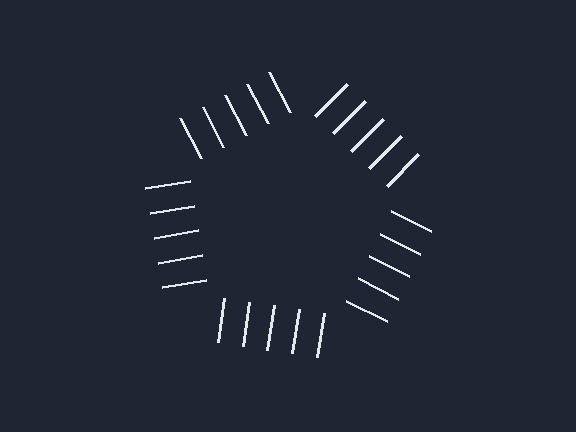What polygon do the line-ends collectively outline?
An illusory pentagon — the line segments terminate on its edges but no continuous stroke is drawn.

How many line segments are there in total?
25 — 5 along each of the 5 edges.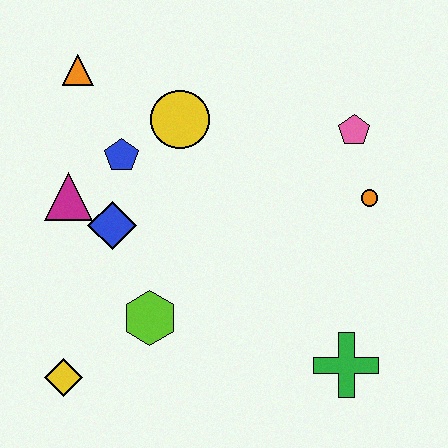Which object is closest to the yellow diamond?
The lime hexagon is closest to the yellow diamond.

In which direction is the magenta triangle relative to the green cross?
The magenta triangle is to the left of the green cross.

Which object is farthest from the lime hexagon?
The pink pentagon is farthest from the lime hexagon.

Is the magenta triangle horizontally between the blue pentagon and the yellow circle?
No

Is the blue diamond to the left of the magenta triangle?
No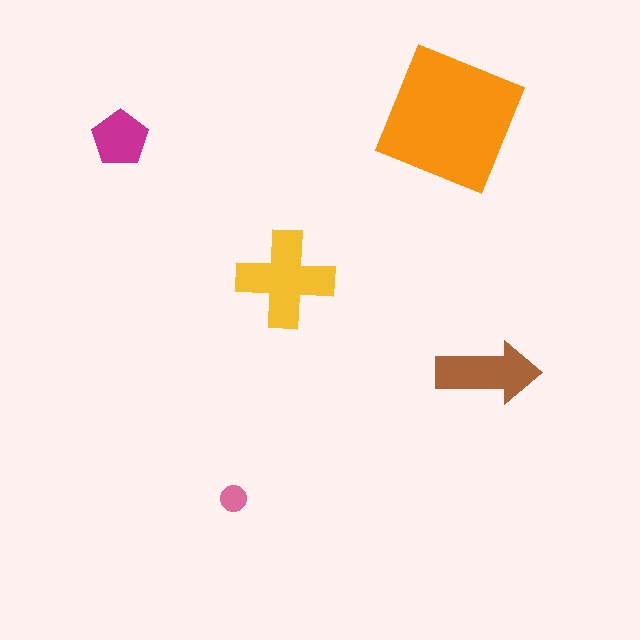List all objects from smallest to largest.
The pink circle, the magenta pentagon, the brown arrow, the yellow cross, the orange square.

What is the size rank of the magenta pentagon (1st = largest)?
4th.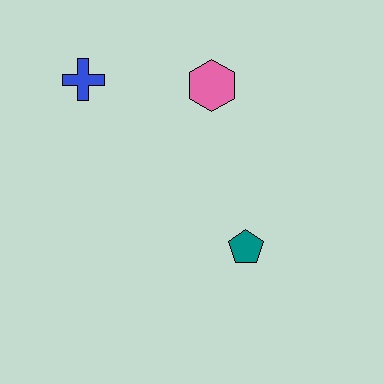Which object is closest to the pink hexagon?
The blue cross is closest to the pink hexagon.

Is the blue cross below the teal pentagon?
No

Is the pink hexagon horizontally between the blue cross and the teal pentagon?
Yes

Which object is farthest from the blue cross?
The teal pentagon is farthest from the blue cross.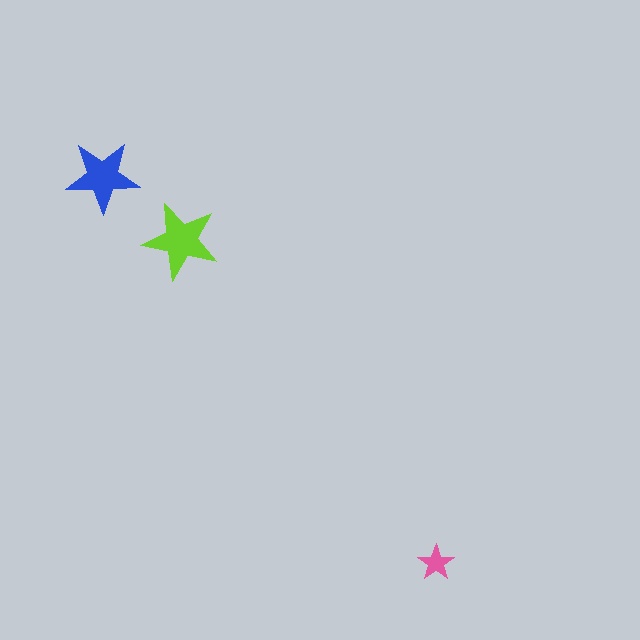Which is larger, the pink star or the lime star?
The lime one.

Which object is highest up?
The blue star is topmost.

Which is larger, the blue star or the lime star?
The lime one.